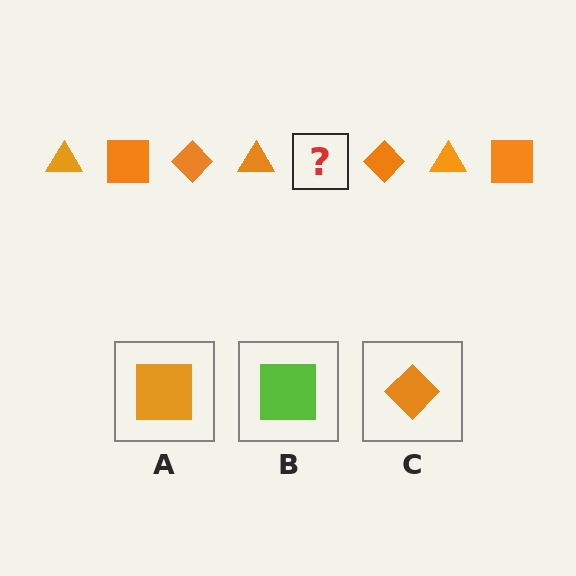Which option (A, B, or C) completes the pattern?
A.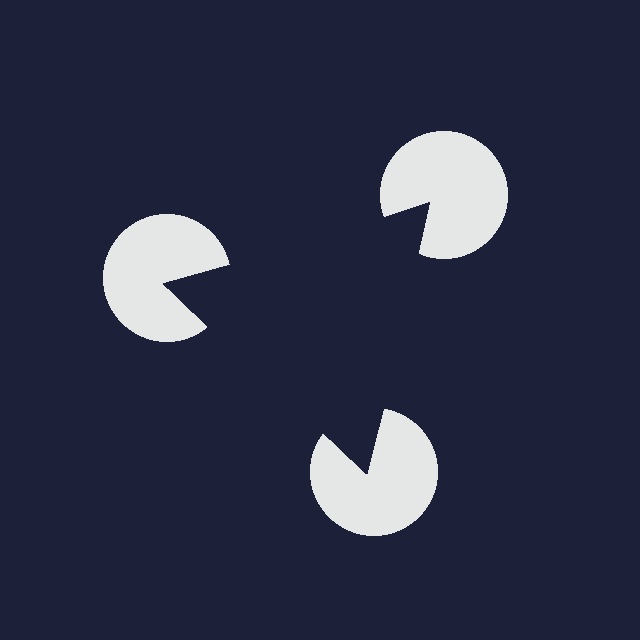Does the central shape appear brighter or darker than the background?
It typically appears slightly darker than the background, even though no actual brightness change is drawn.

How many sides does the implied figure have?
3 sides.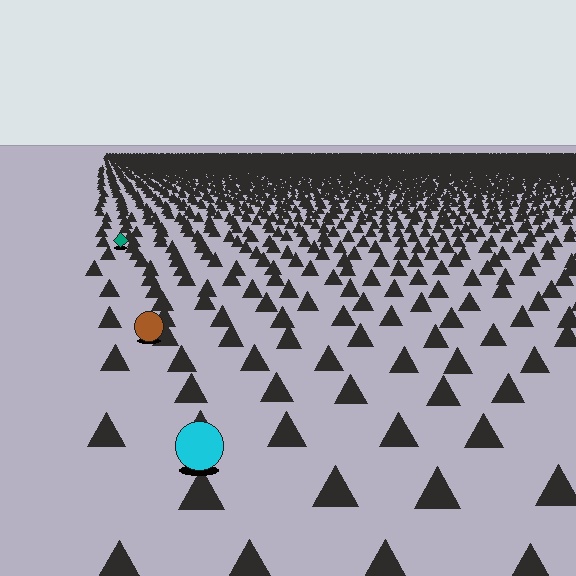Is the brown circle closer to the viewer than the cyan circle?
No. The cyan circle is closer — you can tell from the texture gradient: the ground texture is coarser near it.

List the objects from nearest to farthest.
From nearest to farthest: the cyan circle, the brown circle, the teal diamond.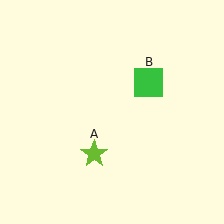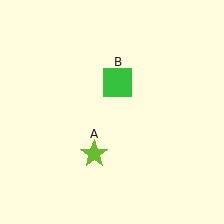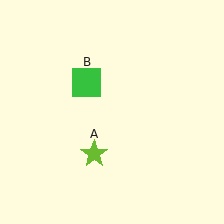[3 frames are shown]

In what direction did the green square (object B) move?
The green square (object B) moved left.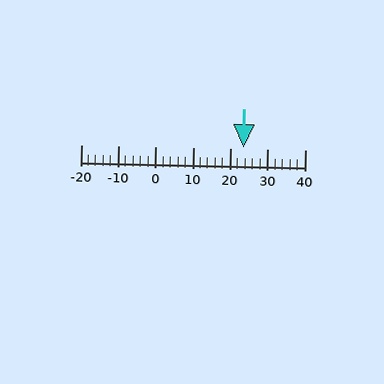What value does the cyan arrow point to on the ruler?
The cyan arrow points to approximately 24.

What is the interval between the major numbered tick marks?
The major tick marks are spaced 10 units apart.